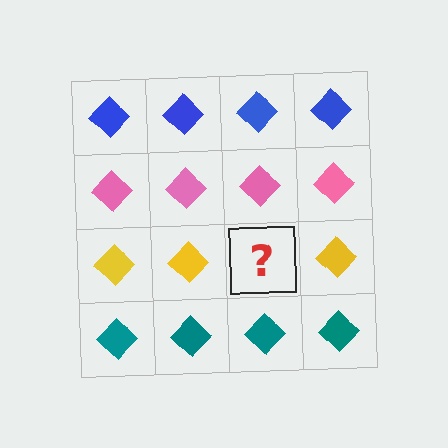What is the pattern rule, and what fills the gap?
The rule is that each row has a consistent color. The gap should be filled with a yellow diamond.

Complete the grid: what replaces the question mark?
The question mark should be replaced with a yellow diamond.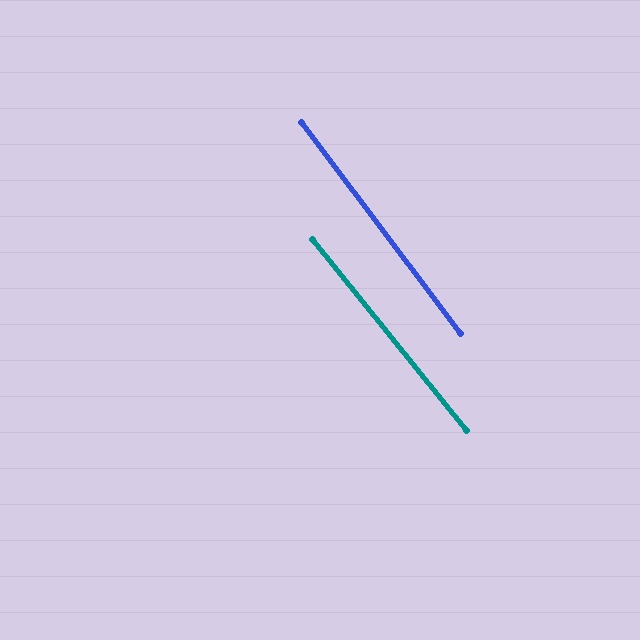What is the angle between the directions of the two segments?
Approximately 2 degrees.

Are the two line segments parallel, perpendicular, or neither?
Parallel — their directions differ by only 1.7°.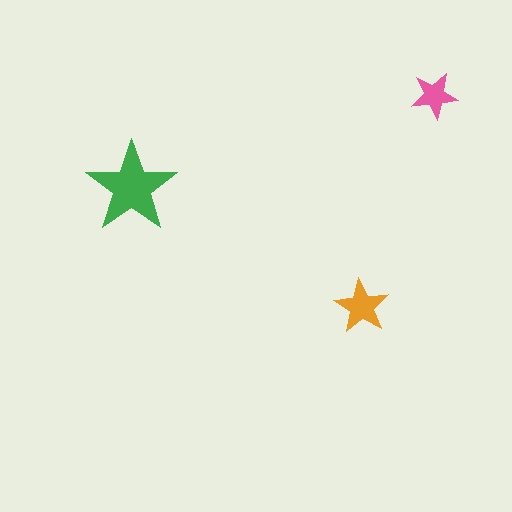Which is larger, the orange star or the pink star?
The orange one.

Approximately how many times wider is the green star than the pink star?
About 2 times wider.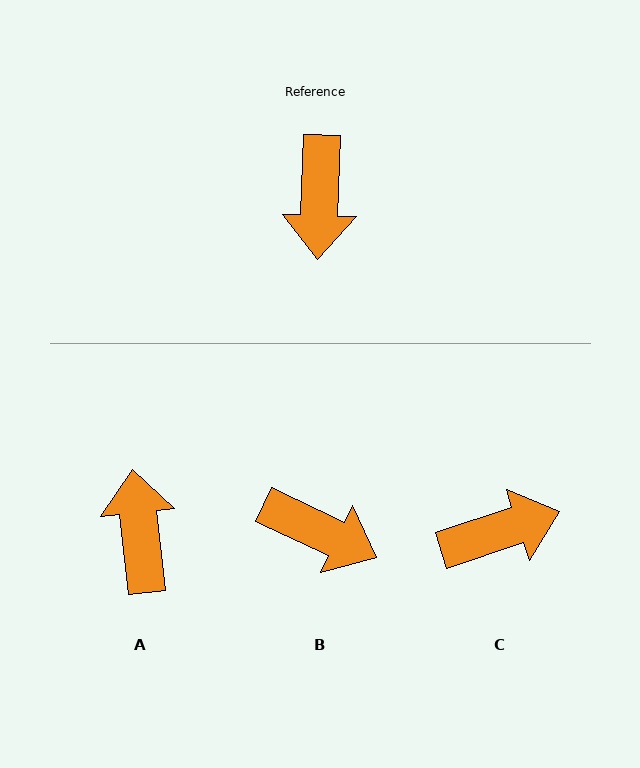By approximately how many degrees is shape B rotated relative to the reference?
Approximately 67 degrees counter-clockwise.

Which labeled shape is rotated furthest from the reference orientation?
A, about 171 degrees away.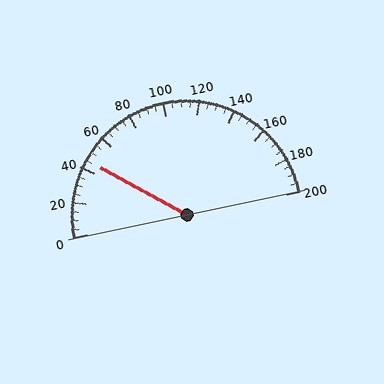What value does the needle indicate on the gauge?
The needle indicates approximately 45.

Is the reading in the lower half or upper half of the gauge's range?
The reading is in the lower half of the range (0 to 200).